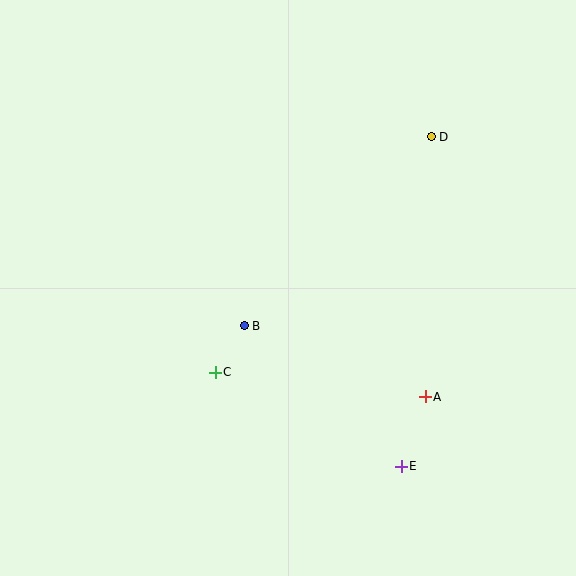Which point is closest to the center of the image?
Point B at (244, 326) is closest to the center.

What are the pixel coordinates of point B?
Point B is at (244, 326).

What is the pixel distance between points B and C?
The distance between B and C is 55 pixels.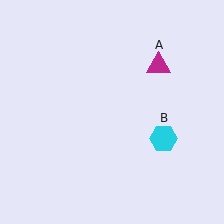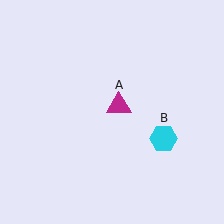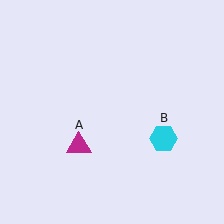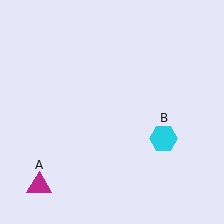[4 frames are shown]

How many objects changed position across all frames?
1 object changed position: magenta triangle (object A).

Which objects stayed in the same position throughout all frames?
Cyan hexagon (object B) remained stationary.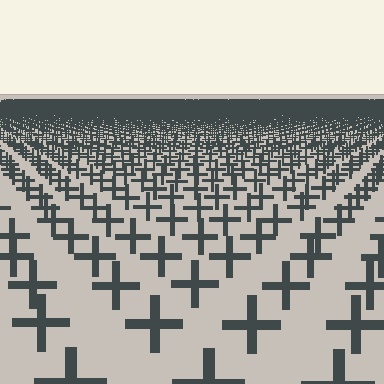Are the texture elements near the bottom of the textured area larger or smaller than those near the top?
Larger. Near the bottom, elements are closer to the viewer and appear at a bigger on-screen size.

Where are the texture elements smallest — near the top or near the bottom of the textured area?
Near the top.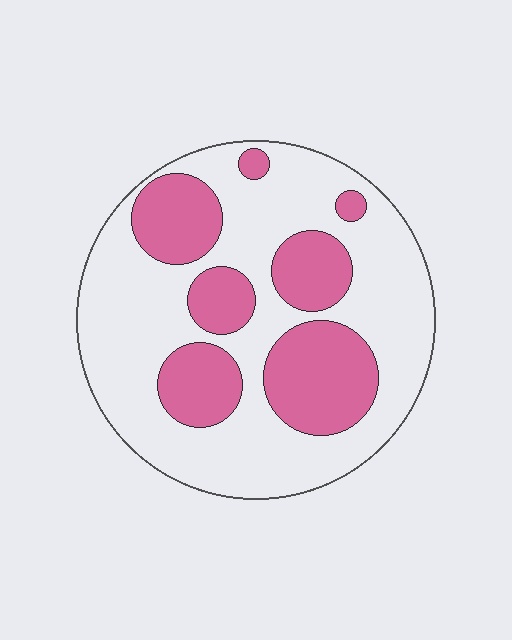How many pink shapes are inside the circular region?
7.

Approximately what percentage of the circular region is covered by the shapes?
Approximately 35%.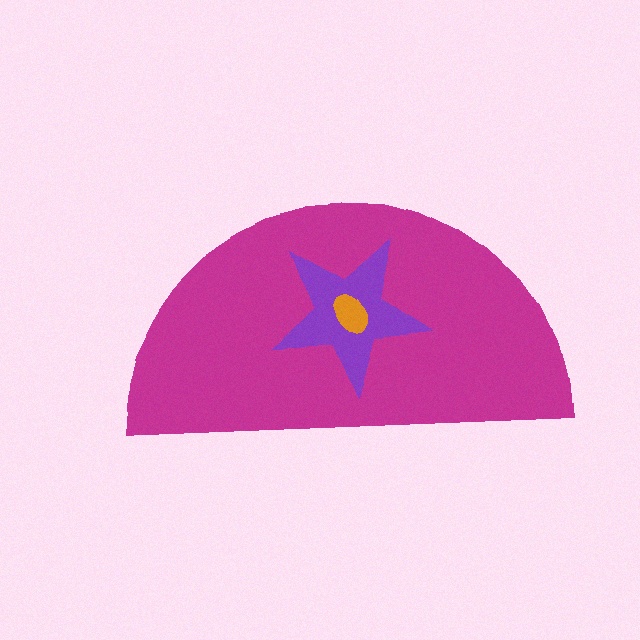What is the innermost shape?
The orange ellipse.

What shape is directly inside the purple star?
The orange ellipse.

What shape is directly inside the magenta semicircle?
The purple star.